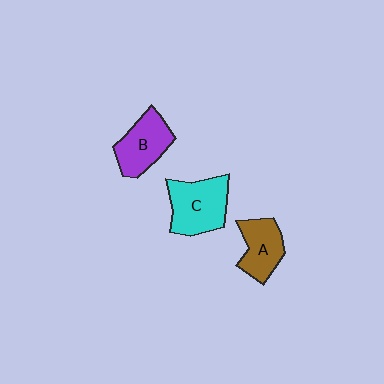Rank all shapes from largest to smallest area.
From largest to smallest: C (cyan), B (purple), A (brown).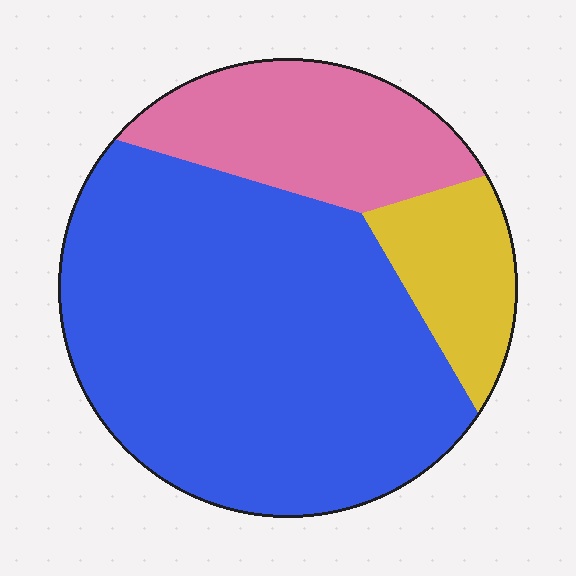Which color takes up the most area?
Blue, at roughly 65%.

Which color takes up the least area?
Yellow, at roughly 10%.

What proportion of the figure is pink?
Pink covers 21% of the figure.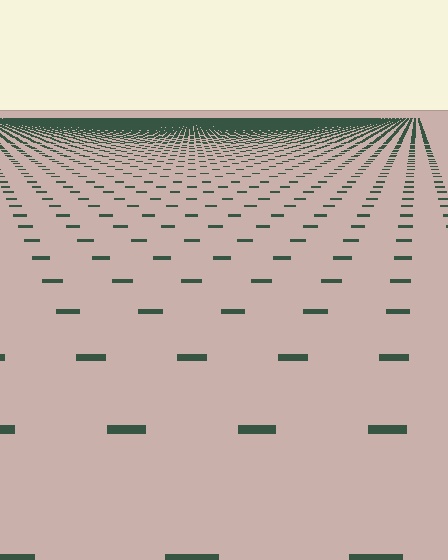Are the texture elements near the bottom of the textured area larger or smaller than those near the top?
Larger. Near the bottom, elements are closer to the viewer and appear at a bigger on-screen size.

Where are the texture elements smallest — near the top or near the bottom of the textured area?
Near the top.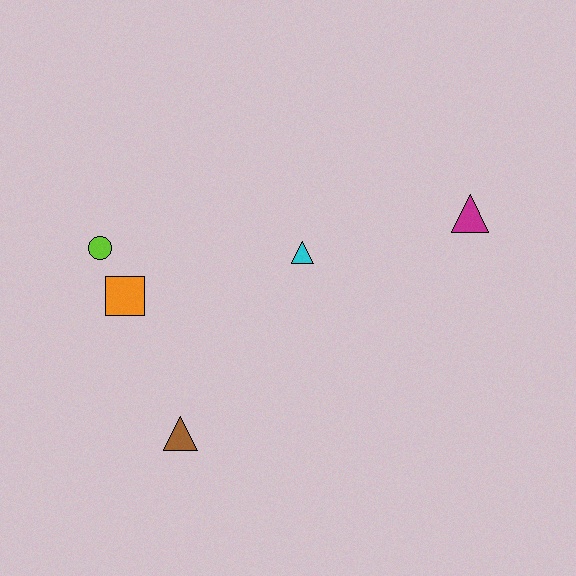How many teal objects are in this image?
There are no teal objects.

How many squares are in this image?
There is 1 square.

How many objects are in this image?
There are 5 objects.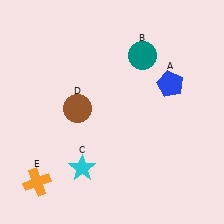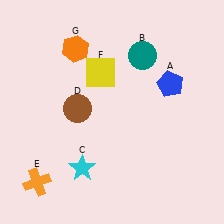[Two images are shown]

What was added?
A yellow square (F), an orange hexagon (G) were added in Image 2.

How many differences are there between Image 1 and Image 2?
There are 2 differences between the two images.